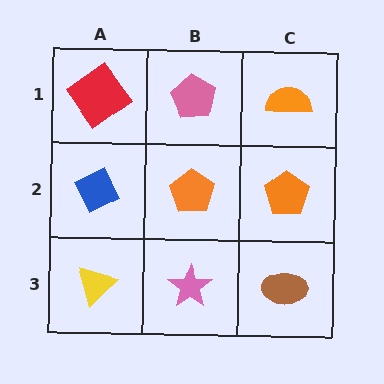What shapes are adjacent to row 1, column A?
A blue diamond (row 2, column A), a pink pentagon (row 1, column B).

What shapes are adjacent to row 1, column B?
An orange pentagon (row 2, column B), a red diamond (row 1, column A), an orange semicircle (row 1, column C).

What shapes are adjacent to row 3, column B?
An orange pentagon (row 2, column B), a yellow triangle (row 3, column A), a brown ellipse (row 3, column C).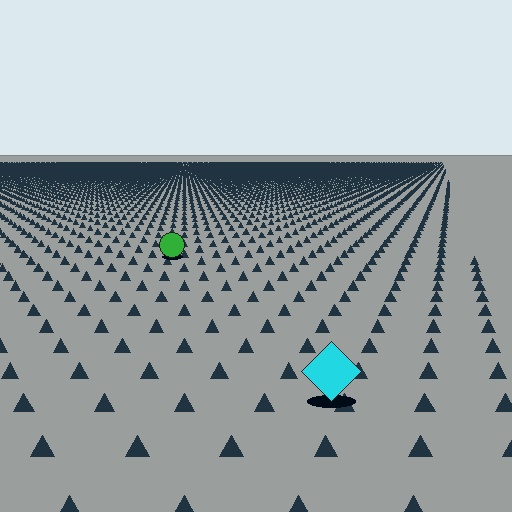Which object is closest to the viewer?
The cyan diamond is closest. The texture marks near it are larger and more spread out.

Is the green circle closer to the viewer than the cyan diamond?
No. The cyan diamond is closer — you can tell from the texture gradient: the ground texture is coarser near it.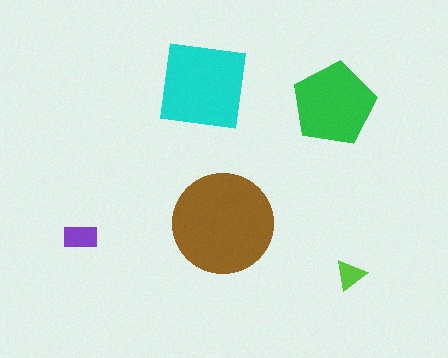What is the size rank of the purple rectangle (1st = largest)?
4th.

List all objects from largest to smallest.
The brown circle, the cyan square, the green pentagon, the purple rectangle, the lime triangle.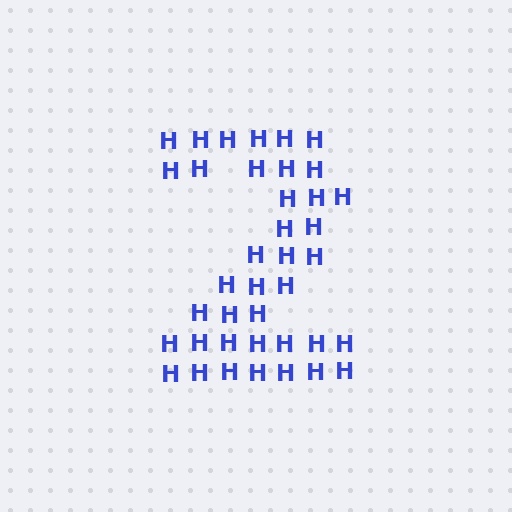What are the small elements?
The small elements are letter H's.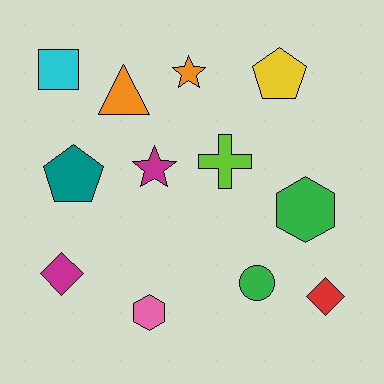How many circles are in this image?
There is 1 circle.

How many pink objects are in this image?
There is 1 pink object.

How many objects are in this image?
There are 12 objects.